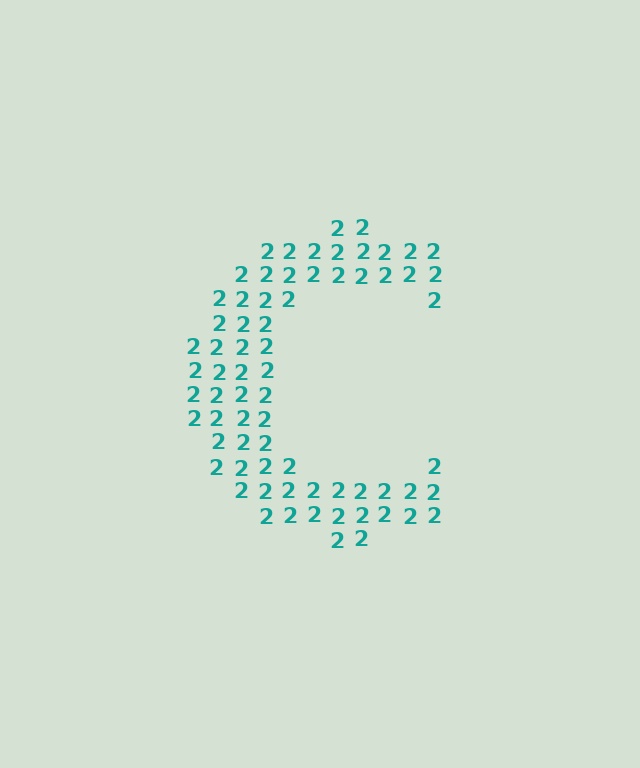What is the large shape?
The large shape is the letter C.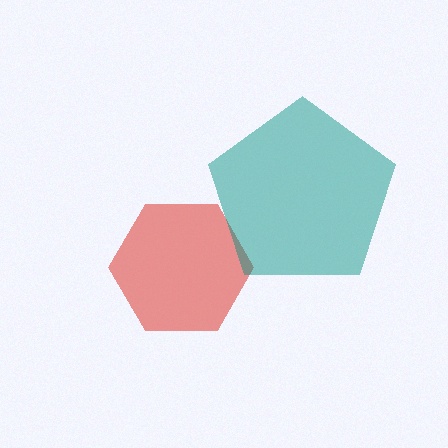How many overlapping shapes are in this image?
There are 2 overlapping shapes in the image.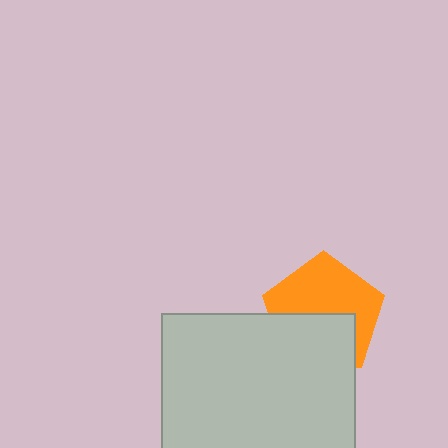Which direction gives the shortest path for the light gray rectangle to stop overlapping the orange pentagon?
Moving down gives the shortest separation.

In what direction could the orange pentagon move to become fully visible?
The orange pentagon could move up. That would shift it out from behind the light gray rectangle entirely.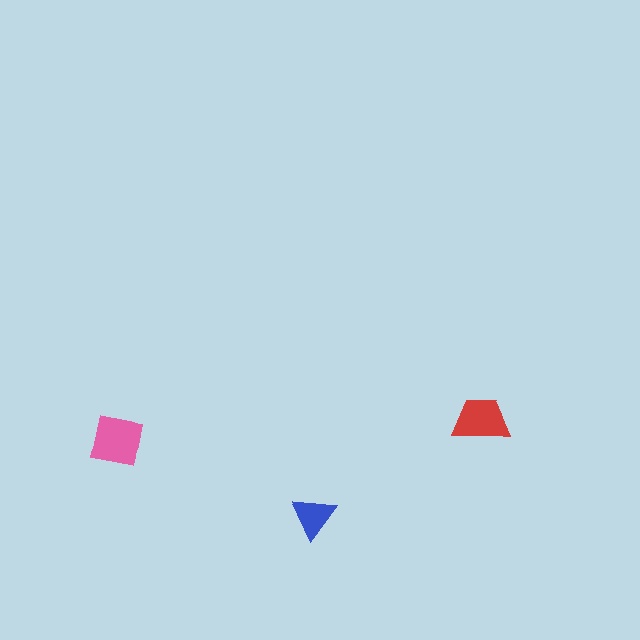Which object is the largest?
The pink square.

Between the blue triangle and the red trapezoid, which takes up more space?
The red trapezoid.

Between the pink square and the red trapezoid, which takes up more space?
The pink square.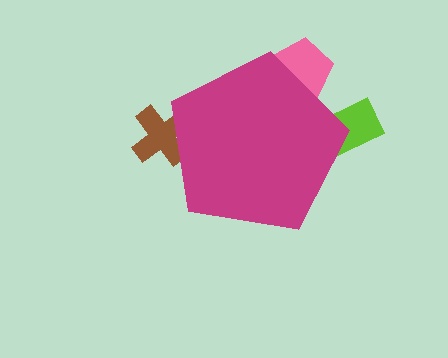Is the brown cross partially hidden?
Yes, the brown cross is partially hidden behind the magenta pentagon.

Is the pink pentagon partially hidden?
Yes, the pink pentagon is partially hidden behind the magenta pentagon.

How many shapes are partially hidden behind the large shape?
3 shapes are partially hidden.